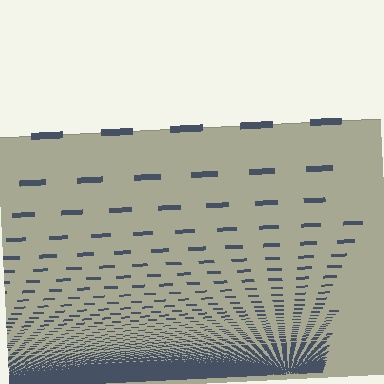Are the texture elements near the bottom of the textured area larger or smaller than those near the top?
Smaller. The gradient is inverted — elements near the bottom are smaller and denser.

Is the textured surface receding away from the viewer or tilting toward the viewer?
The surface appears to tilt toward the viewer. Texture elements get larger and sparser toward the top.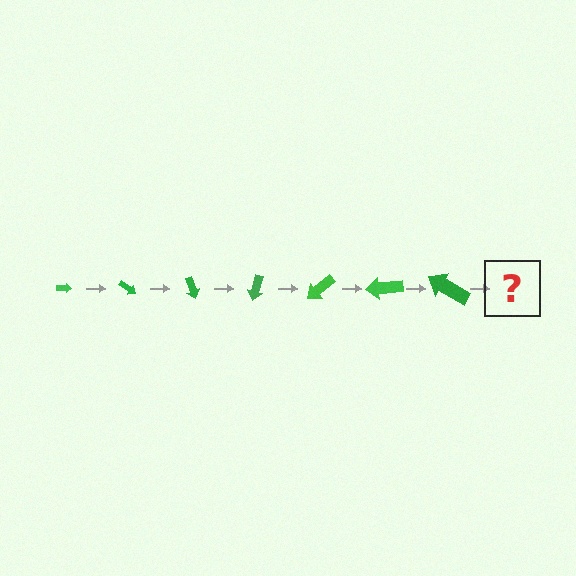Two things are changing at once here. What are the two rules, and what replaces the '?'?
The two rules are that the arrow grows larger each step and it rotates 35 degrees each step. The '?' should be an arrow, larger than the previous one and rotated 245 degrees from the start.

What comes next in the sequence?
The next element should be an arrow, larger than the previous one and rotated 245 degrees from the start.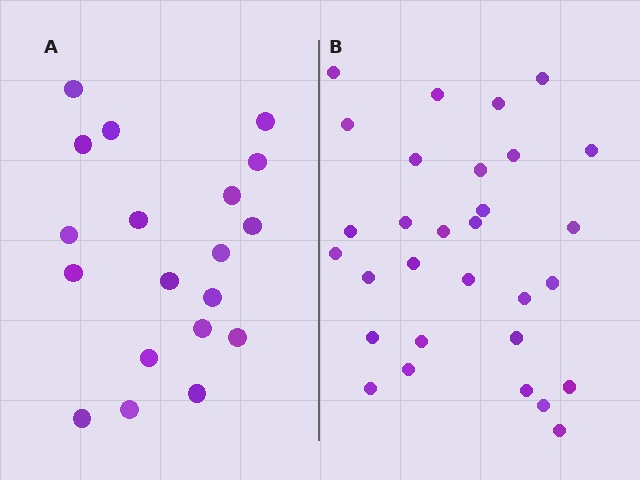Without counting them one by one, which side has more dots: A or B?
Region B (the right region) has more dots.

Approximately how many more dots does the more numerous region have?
Region B has roughly 12 or so more dots than region A.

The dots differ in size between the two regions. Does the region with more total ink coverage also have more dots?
No. Region A has more total ink coverage because its dots are larger, but region B actually contains more individual dots. Total area can be misleading — the number of items is what matters here.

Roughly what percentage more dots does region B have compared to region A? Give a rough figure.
About 60% more.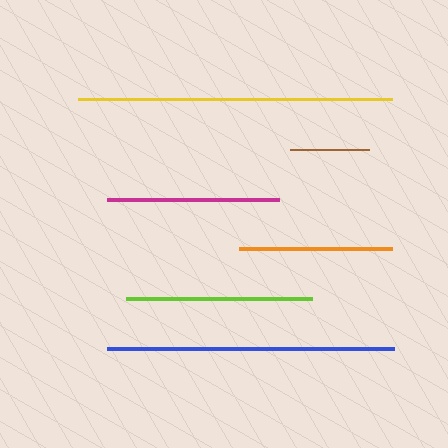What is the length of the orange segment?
The orange segment is approximately 152 pixels long.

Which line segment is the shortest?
The brown line is the shortest at approximately 78 pixels.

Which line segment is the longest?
The yellow line is the longest at approximately 314 pixels.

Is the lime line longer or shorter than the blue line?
The blue line is longer than the lime line.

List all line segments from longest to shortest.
From longest to shortest: yellow, blue, lime, magenta, orange, brown.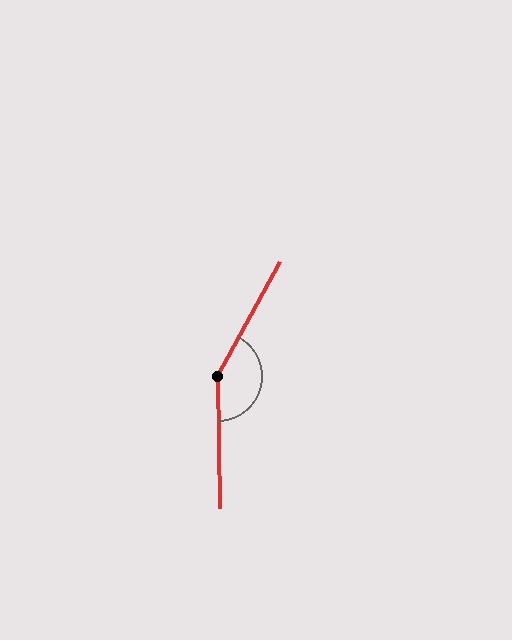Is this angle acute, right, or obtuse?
It is obtuse.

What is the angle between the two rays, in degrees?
Approximately 150 degrees.